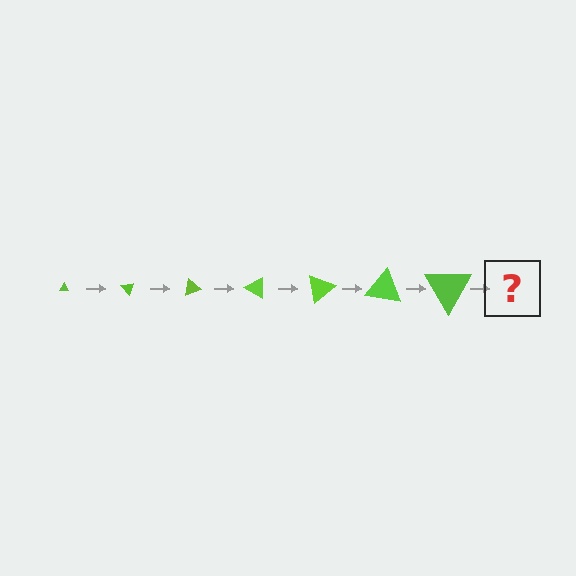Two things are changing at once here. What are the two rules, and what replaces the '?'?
The two rules are that the triangle grows larger each step and it rotates 50 degrees each step. The '?' should be a triangle, larger than the previous one and rotated 350 degrees from the start.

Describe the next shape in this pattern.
It should be a triangle, larger than the previous one and rotated 350 degrees from the start.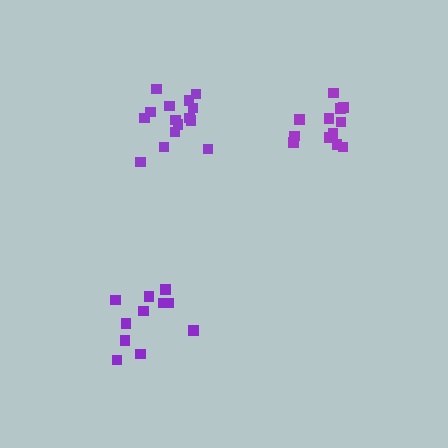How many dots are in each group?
Group 1: 12 dots, Group 2: 11 dots, Group 3: 15 dots (38 total).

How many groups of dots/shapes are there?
There are 3 groups.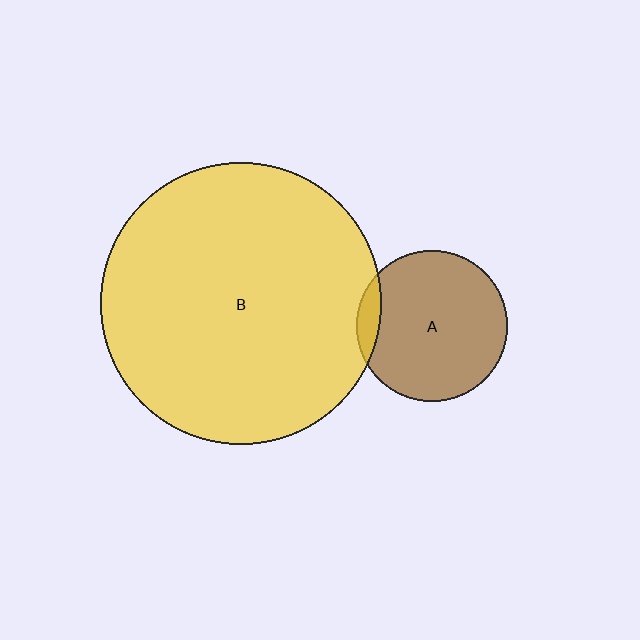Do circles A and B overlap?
Yes.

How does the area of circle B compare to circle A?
Approximately 3.5 times.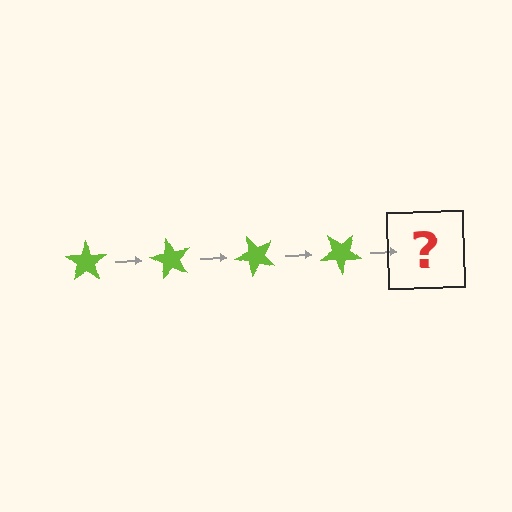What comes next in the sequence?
The next element should be a lime star rotated 240 degrees.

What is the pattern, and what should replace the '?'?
The pattern is that the star rotates 60 degrees each step. The '?' should be a lime star rotated 240 degrees.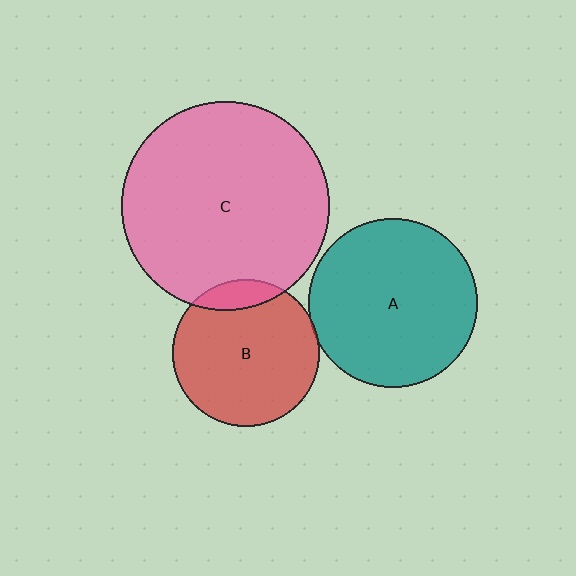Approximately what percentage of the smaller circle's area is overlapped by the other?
Approximately 10%.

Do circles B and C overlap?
Yes.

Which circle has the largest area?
Circle C (pink).